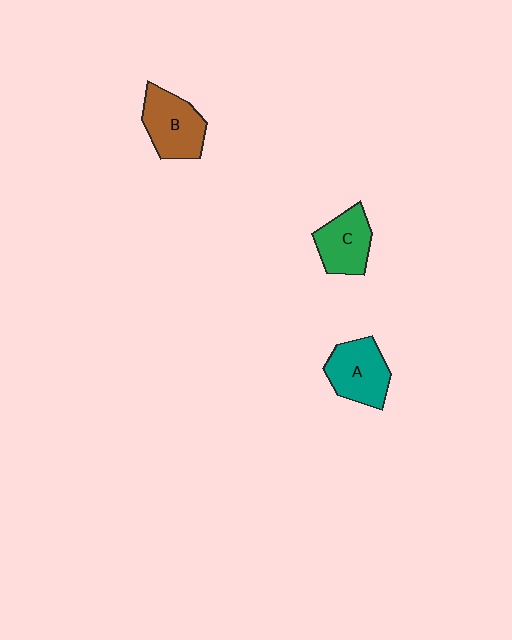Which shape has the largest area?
Shape B (brown).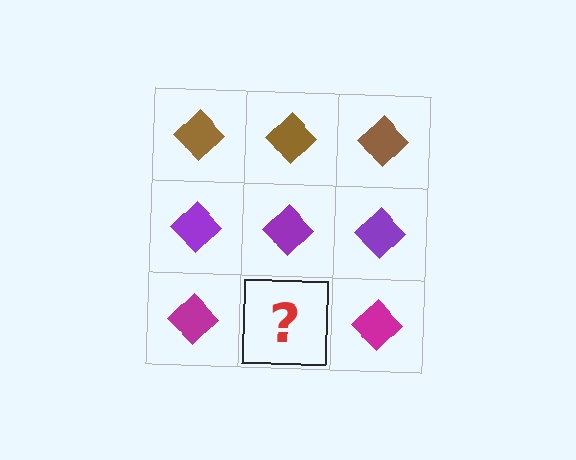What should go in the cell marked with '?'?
The missing cell should contain a magenta diamond.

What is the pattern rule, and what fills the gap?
The rule is that each row has a consistent color. The gap should be filled with a magenta diamond.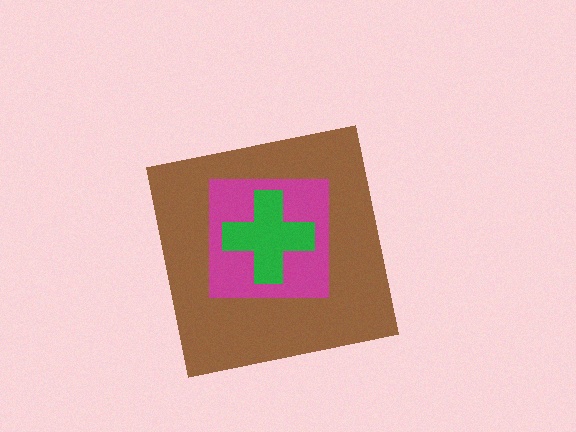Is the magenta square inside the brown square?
Yes.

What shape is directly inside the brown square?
The magenta square.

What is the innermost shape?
The green cross.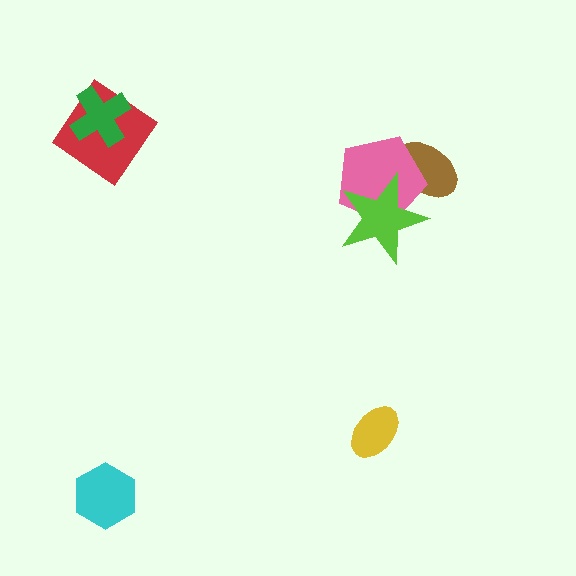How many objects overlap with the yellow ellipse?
0 objects overlap with the yellow ellipse.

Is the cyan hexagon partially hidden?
No, no other shape covers it.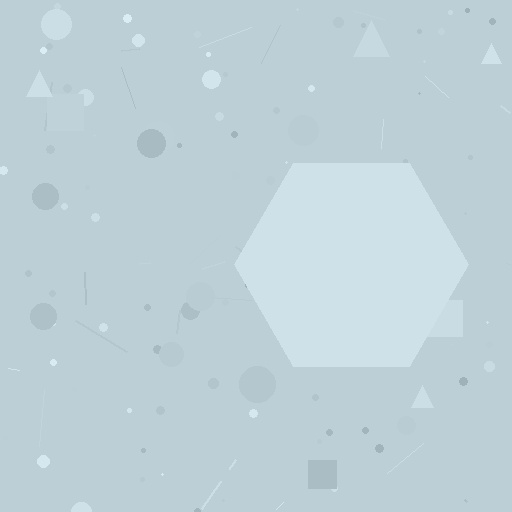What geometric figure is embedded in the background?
A hexagon is embedded in the background.